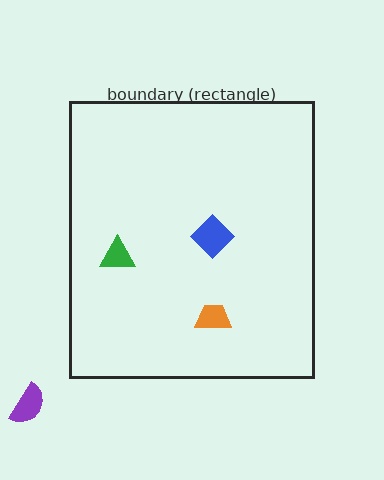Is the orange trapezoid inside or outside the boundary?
Inside.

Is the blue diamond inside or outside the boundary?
Inside.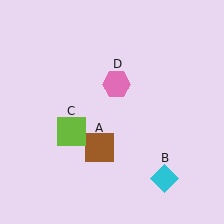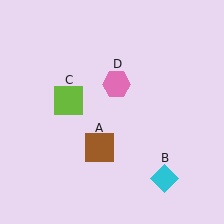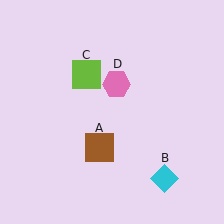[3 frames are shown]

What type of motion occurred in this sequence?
The lime square (object C) rotated clockwise around the center of the scene.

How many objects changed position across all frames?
1 object changed position: lime square (object C).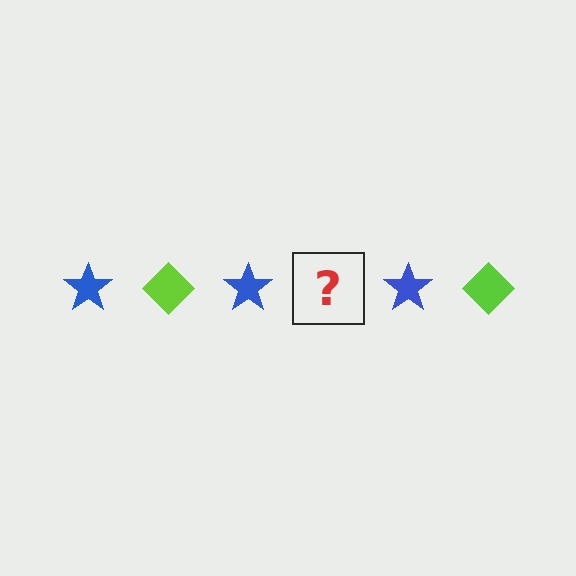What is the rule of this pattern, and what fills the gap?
The rule is that the pattern alternates between blue star and lime diamond. The gap should be filled with a lime diamond.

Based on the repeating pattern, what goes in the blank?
The blank should be a lime diamond.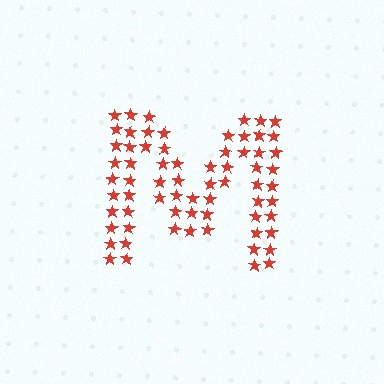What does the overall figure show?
The overall figure shows the letter M.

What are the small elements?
The small elements are stars.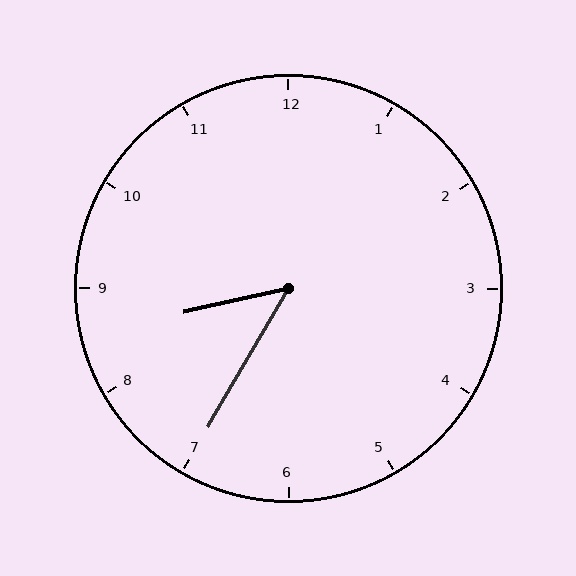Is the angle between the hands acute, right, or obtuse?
It is acute.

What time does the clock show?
8:35.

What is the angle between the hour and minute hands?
Approximately 48 degrees.